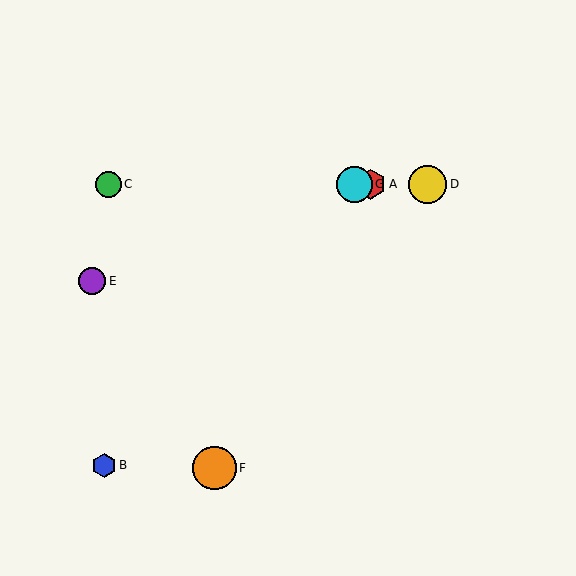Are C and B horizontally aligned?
No, C is at y≈184 and B is at y≈465.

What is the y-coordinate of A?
Object A is at y≈184.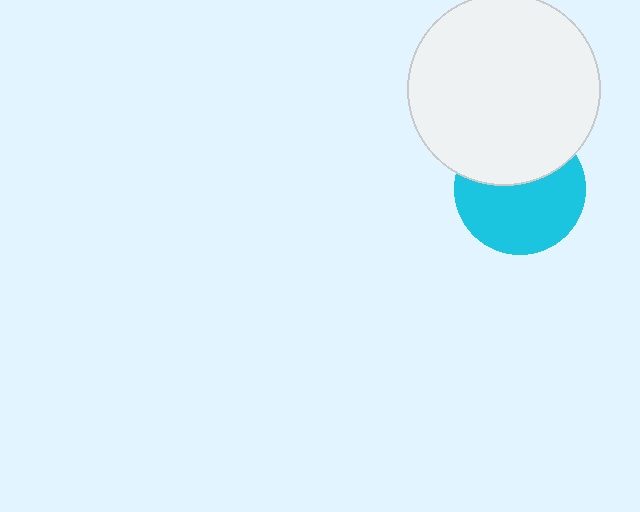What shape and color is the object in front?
The object in front is a white circle.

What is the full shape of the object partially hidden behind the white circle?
The partially hidden object is a cyan circle.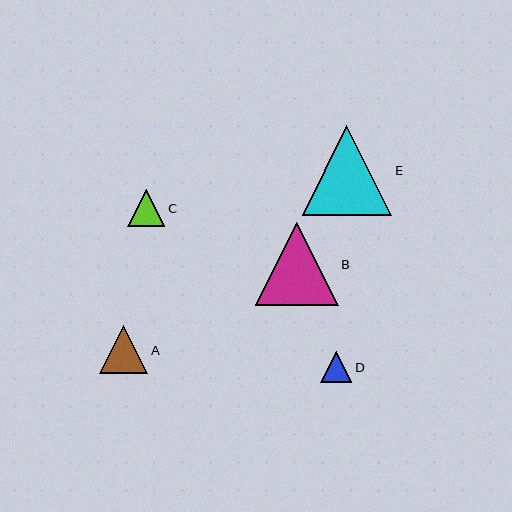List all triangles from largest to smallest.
From largest to smallest: E, B, A, C, D.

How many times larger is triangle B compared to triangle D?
Triangle B is approximately 2.6 times the size of triangle D.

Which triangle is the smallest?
Triangle D is the smallest with a size of approximately 31 pixels.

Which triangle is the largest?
Triangle E is the largest with a size of approximately 89 pixels.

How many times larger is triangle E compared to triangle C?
Triangle E is approximately 2.4 times the size of triangle C.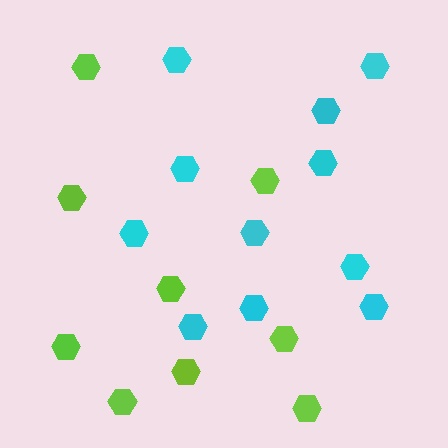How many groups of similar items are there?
There are 2 groups: one group of cyan hexagons (11) and one group of lime hexagons (9).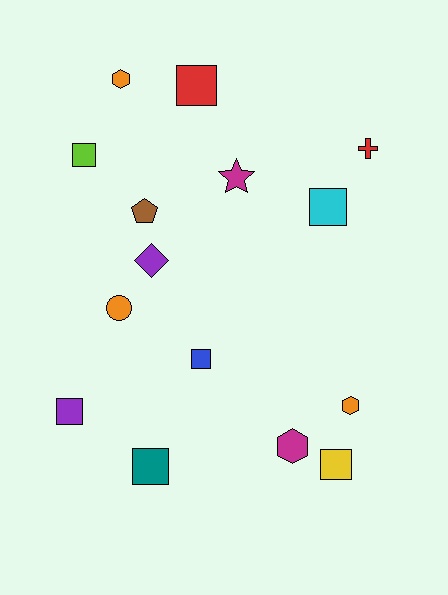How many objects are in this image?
There are 15 objects.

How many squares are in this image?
There are 7 squares.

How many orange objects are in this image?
There are 3 orange objects.